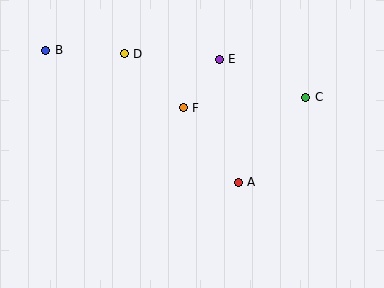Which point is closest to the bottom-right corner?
Point A is closest to the bottom-right corner.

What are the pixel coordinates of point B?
Point B is at (46, 50).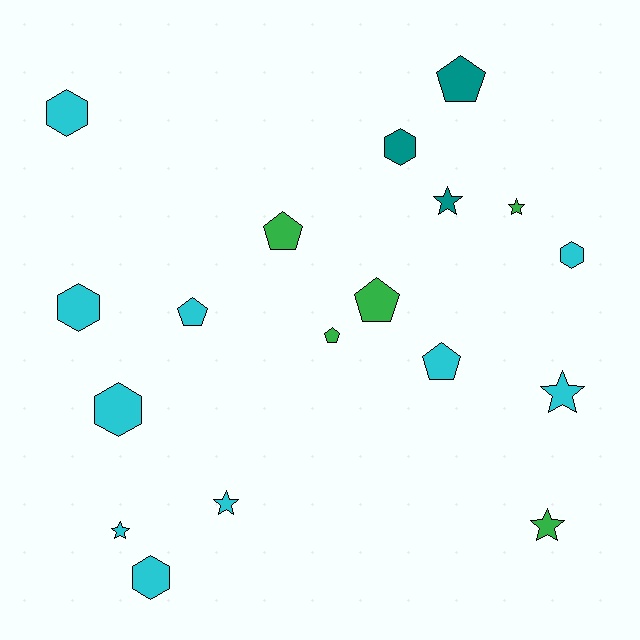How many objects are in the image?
There are 18 objects.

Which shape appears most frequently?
Pentagon, with 6 objects.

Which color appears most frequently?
Cyan, with 10 objects.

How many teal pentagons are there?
There is 1 teal pentagon.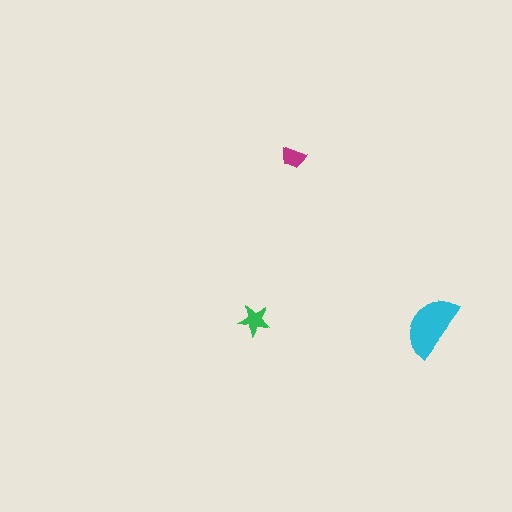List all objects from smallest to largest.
The magenta trapezoid, the green star, the cyan semicircle.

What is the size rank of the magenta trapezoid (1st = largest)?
3rd.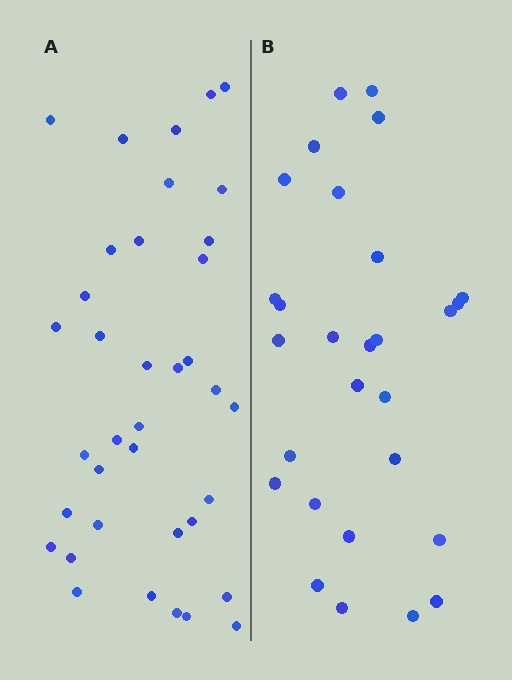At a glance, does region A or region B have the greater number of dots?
Region A (the left region) has more dots.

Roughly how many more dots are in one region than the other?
Region A has roughly 8 or so more dots than region B.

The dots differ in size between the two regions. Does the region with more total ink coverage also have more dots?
No. Region B has more total ink coverage because its dots are larger, but region A actually contains more individual dots. Total area can be misleading — the number of items is what matters here.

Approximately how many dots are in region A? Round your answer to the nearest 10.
About 40 dots. (The exact count is 37, which rounds to 40.)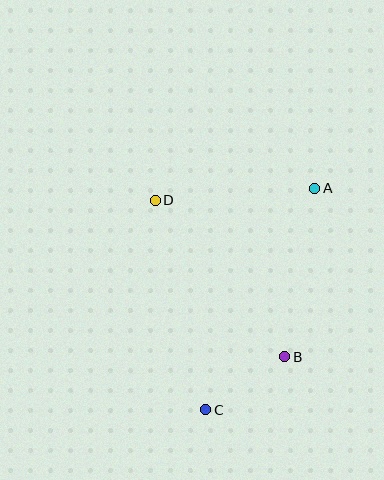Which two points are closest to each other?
Points B and C are closest to each other.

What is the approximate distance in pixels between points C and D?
The distance between C and D is approximately 215 pixels.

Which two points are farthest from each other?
Points A and C are farthest from each other.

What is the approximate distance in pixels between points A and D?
The distance between A and D is approximately 160 pixels.